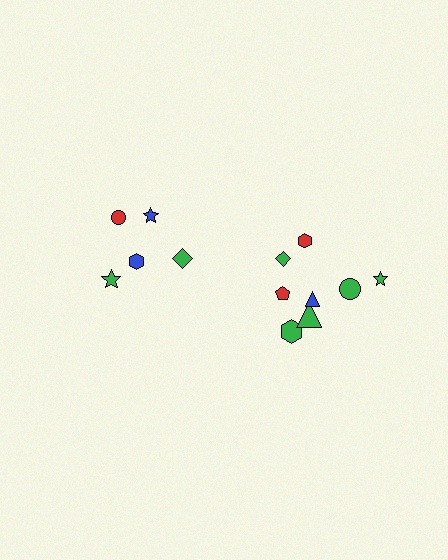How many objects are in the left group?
There are 5 objects.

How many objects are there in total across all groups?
There are 13 objects.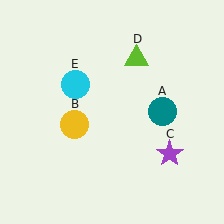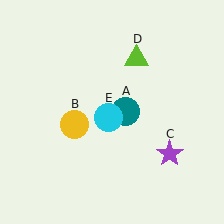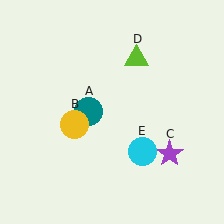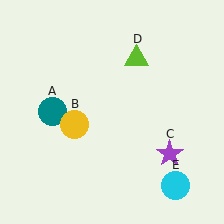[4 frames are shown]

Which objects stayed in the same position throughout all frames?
Yellow circle (object B) and purple star (object C) and lime triangle (object D) remained stationary.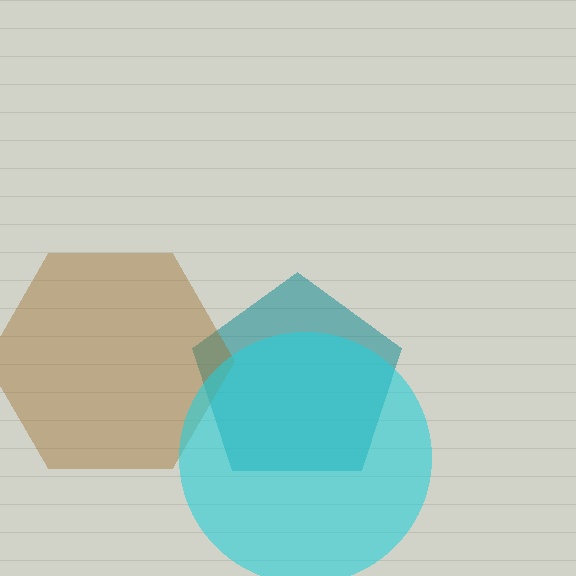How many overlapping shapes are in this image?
There are 3 overlapping shapes in the image.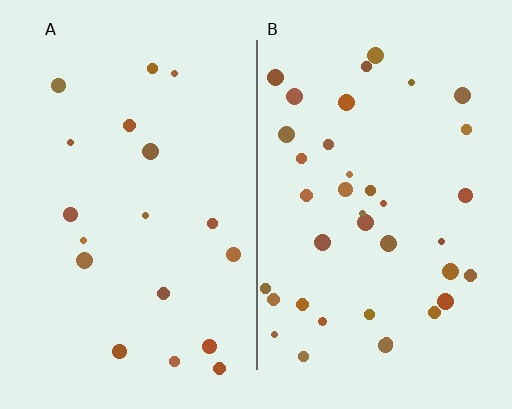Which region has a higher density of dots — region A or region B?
B (the right).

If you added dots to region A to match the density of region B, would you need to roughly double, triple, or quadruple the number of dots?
Approximately double.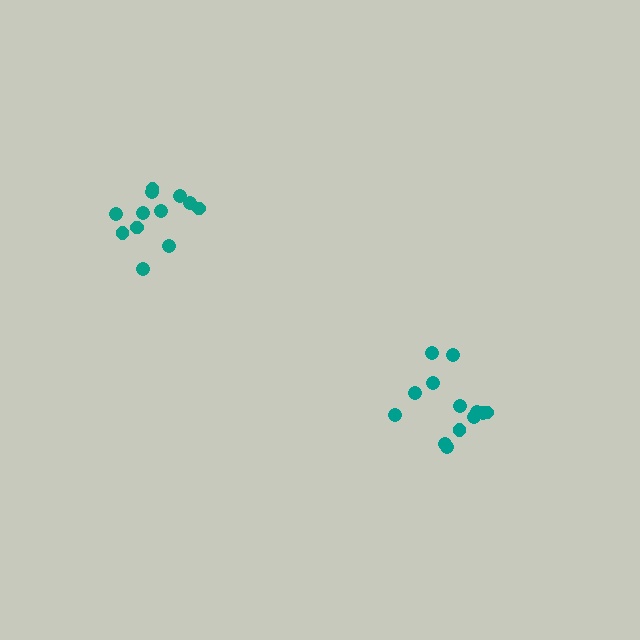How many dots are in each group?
Group 1: 12 dots, Group 2: 13 dots (25 total).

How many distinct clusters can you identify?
There are 2 distinct clusters.